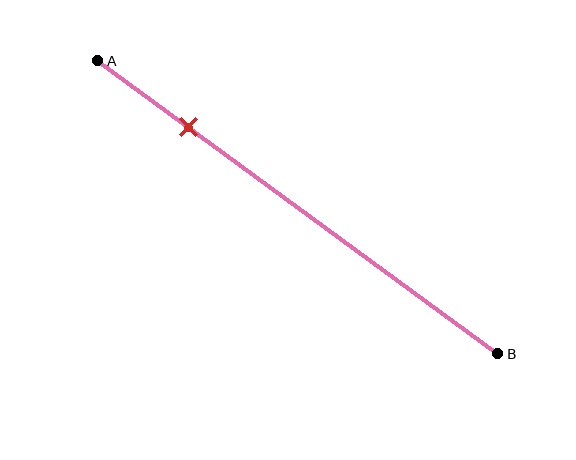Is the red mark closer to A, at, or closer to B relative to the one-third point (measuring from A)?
The red mark is closer to point A than the one-third point of segment AB.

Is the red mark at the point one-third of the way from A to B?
No, the mark is at about 25% from A, not at the 33% one-third point.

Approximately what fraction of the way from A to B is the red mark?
The red mark is approximately 25% of the way from A to B.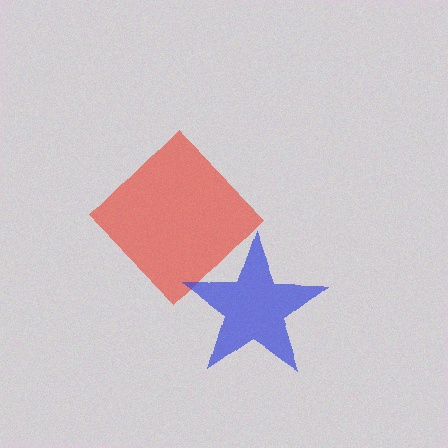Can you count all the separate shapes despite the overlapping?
Yes, there are 2 separate shapes.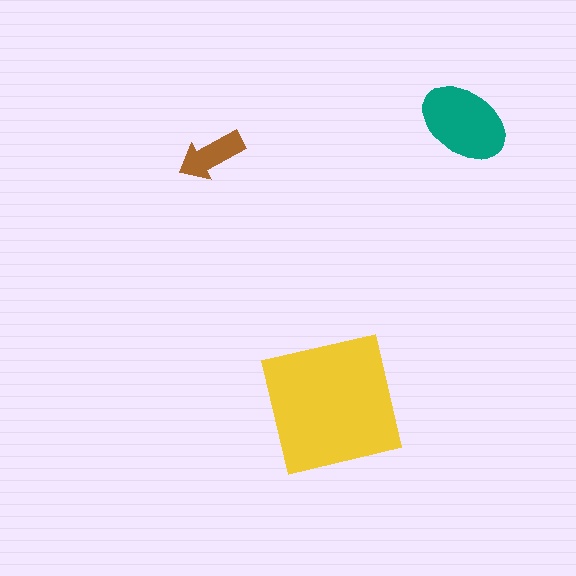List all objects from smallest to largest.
The brown arrow, the teal ellipse, the yellow square.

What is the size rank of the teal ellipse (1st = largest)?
2nd.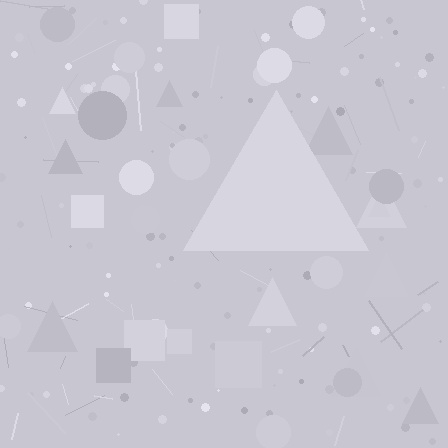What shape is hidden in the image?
A triangle is hidden in the image.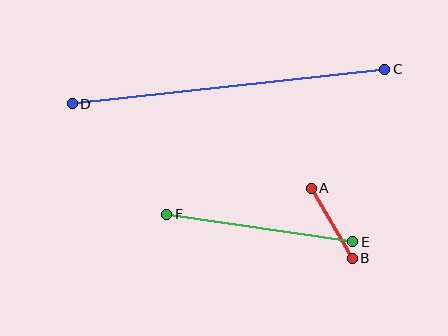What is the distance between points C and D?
The distance is approximately 314 pixels.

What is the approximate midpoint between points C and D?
The midpoint is at approximately (229, 87) pixels.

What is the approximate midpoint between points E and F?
The midpoint is at approximately (260, 228) pixels.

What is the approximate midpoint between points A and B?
The midpoint is at approximately (332, 223) pixels.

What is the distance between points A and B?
The distance is approximately 81 pixels.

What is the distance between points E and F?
The distance is approximately 188 pixels.